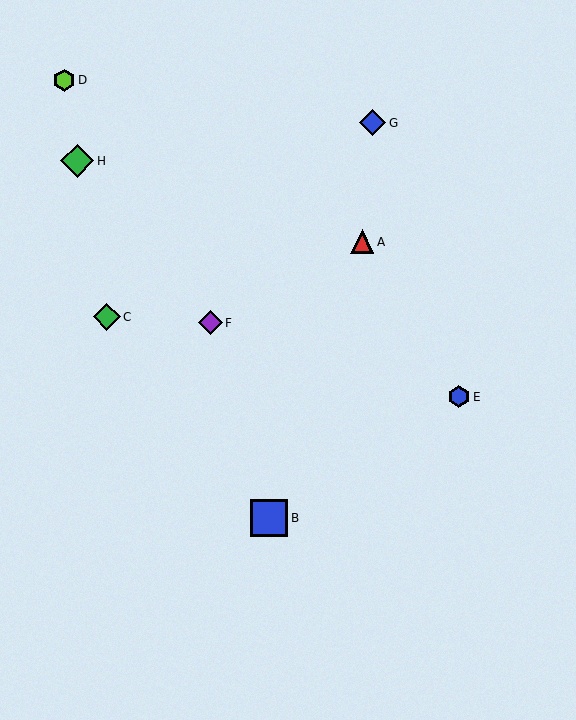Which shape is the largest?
The blue square (labeled B) is the largest.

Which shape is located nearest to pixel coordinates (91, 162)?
The green diamond (labeled H) at (77, 161) is nearest to that location.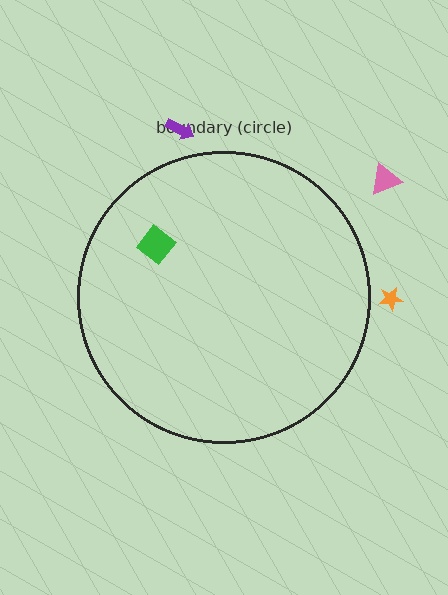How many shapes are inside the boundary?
1 inside, 3 outside.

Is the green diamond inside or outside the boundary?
Inside.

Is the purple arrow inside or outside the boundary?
Outside.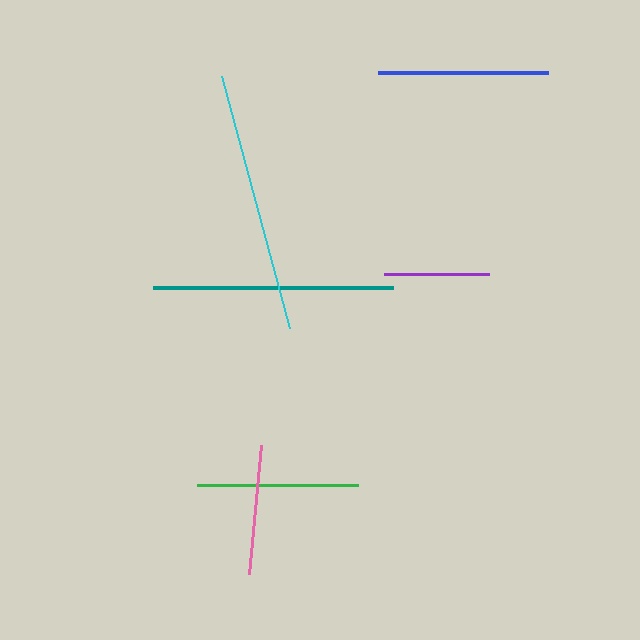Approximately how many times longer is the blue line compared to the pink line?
The blue line is approximately 1.3 times the length of the pink line.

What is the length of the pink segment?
The pink segment is approximately 129 pixels long.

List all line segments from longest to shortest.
From longest to shortest: cyan, teal, blue, green, pink, purple.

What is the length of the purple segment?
The purple segment is approximately 105 pixels long.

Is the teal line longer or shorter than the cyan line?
The cyan line is longer than the teal line.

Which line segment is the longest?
The cyan line is the longest at approximately 261 pixels.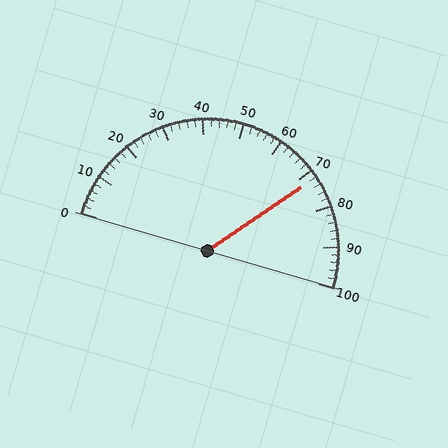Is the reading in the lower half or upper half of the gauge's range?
The reading is in the upper half of the range (0 to 100).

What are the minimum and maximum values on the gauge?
The gauge ranges from 0 to 100.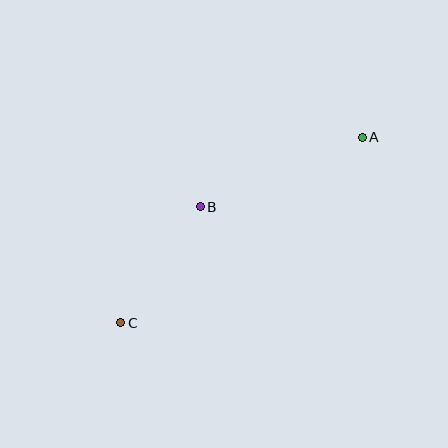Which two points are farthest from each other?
Points A and C are farthest from each other.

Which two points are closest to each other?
Points B and C are closest to each other.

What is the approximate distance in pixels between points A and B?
The distance between A and B is approximately 176 pixels.